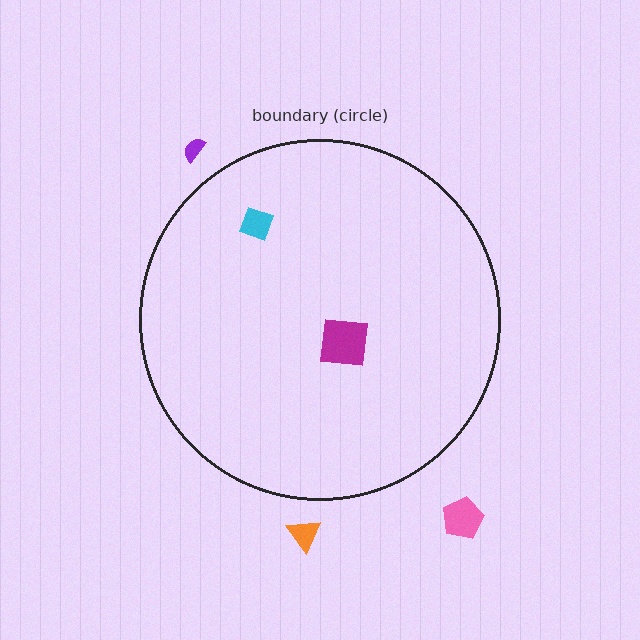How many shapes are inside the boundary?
2 inside, 3 outside.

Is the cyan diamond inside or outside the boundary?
Inside.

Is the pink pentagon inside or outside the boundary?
Outside.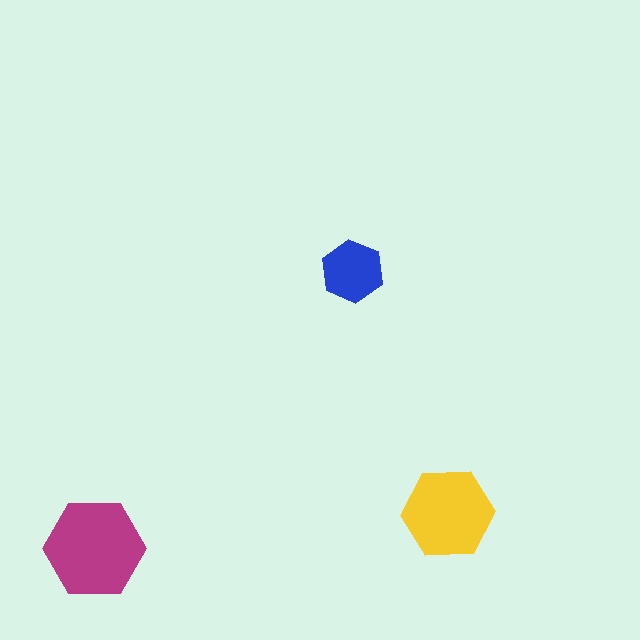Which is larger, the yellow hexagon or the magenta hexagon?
The magenta one.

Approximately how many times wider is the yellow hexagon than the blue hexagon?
About 1.5 times wider.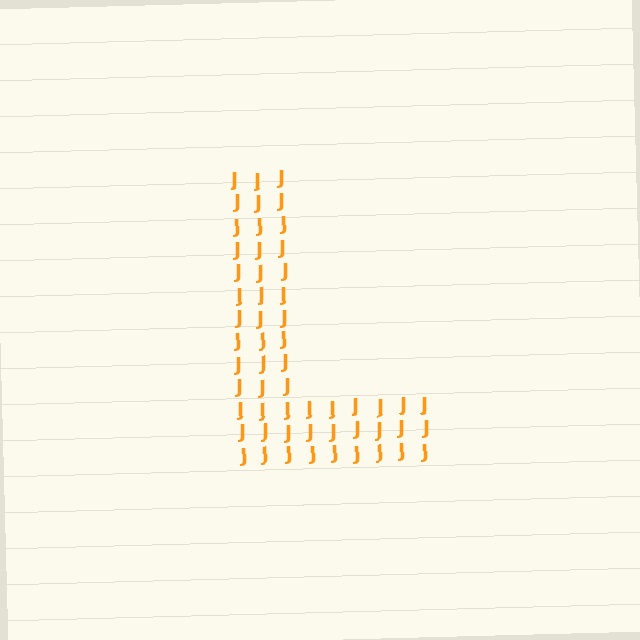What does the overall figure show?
The overall figure shows the letter L.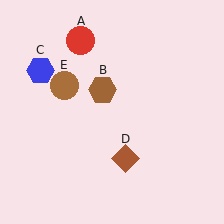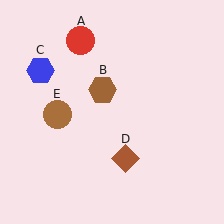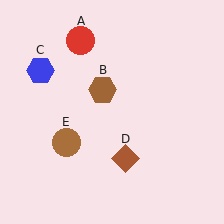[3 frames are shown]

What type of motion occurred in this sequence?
The brown circle (object E) rotated counterclockwise around the center of the scene.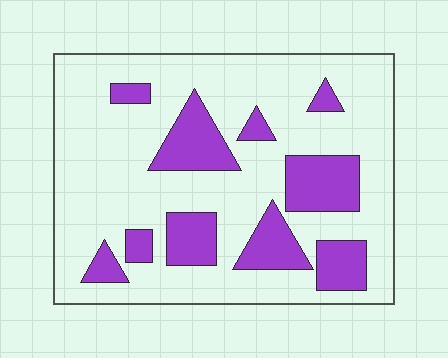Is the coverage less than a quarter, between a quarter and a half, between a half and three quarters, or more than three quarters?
Less than a quarter.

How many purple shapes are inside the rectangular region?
10.